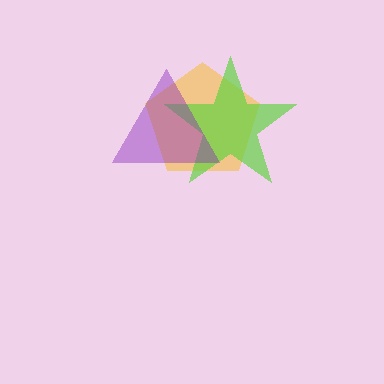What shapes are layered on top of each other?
The layered shapes are: a yellow pentagon, a lime star, a purple triangle.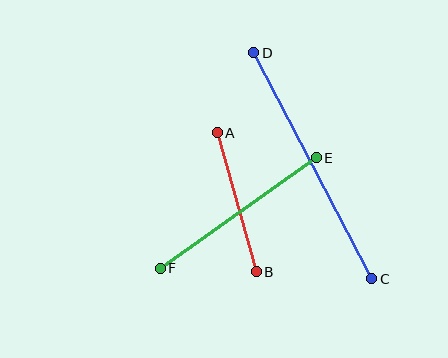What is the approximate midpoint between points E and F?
The midpoint is at approximately (238, 213) pixels.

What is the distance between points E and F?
The distance is approximately 191 pixels.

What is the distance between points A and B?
The distance is approximately 144 pixels.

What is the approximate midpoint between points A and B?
The midpoint is at approximately (237, 202) pixels.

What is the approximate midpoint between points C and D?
The midpoint is at approximately (313, 166) pixels.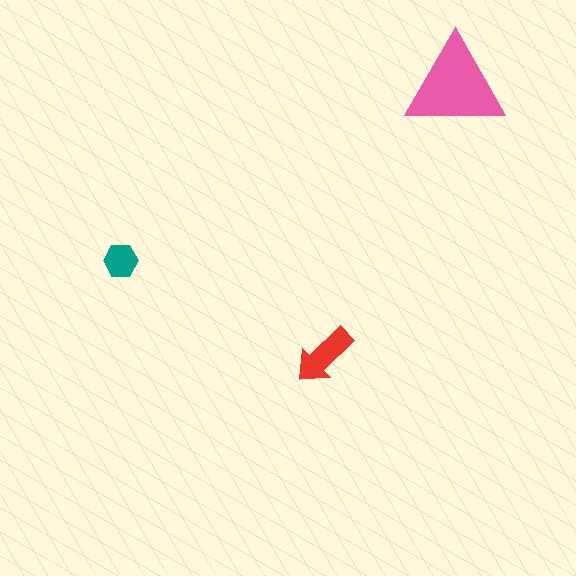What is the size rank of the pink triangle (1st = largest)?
1st.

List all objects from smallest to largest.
The teal hexagon, the red arrow, the pink triangle.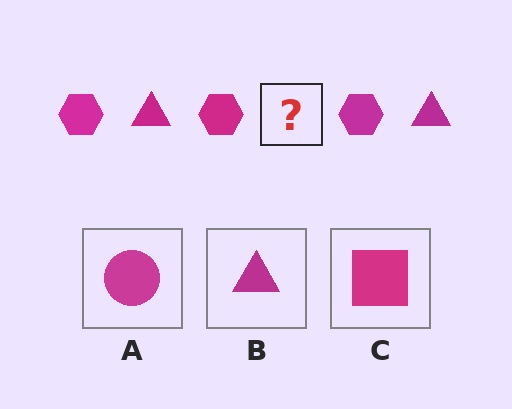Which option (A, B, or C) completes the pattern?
B.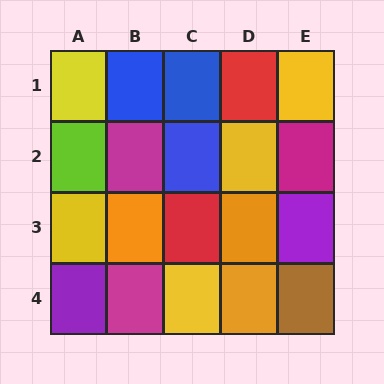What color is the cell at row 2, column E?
Magenta.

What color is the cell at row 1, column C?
Blue.